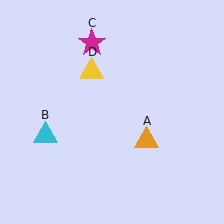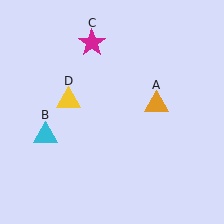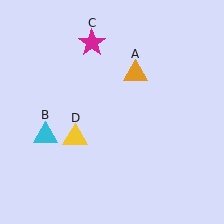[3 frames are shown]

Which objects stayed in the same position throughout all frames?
Cyan triangle (object B) and magenta star (object C) remained stationary.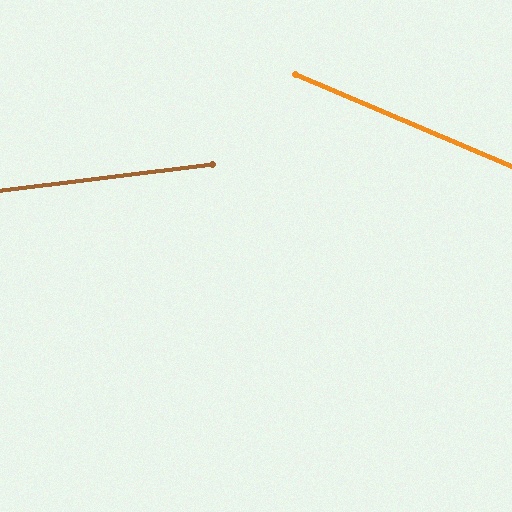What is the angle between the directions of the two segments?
Approximately 30 degrees.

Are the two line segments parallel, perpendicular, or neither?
Neither parallel nor perpendicular — they differ by about 30°.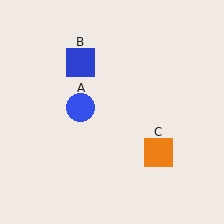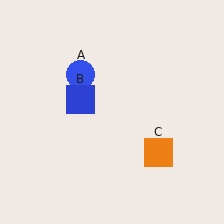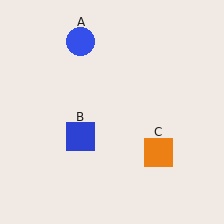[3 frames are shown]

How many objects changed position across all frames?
2 objects changed position: blue circle (object A), blue square (object B).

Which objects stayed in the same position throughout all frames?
Orange square (object C) remained stationary.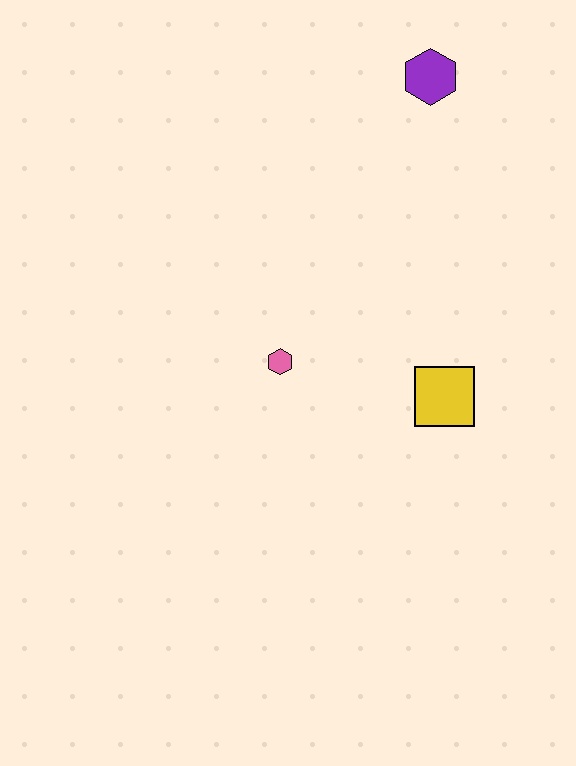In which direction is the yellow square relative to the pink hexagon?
The yellow square is to the right of the pink hexagon.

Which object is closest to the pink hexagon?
The yellow square is closest to the pink hexagon.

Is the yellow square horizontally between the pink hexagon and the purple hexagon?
No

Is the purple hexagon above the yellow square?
Yes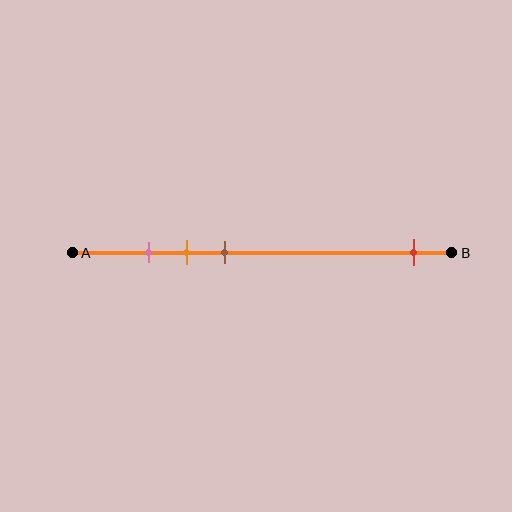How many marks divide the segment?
There are 4 marks dividing the segment.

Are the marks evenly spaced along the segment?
No, the marks are not evenly spaced.